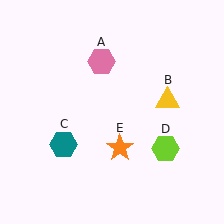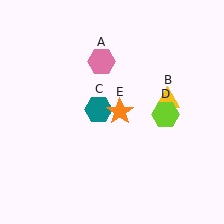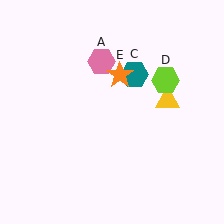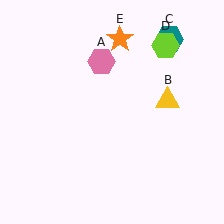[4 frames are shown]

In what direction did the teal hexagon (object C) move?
The teal hexagon (object C) moved up and to the right.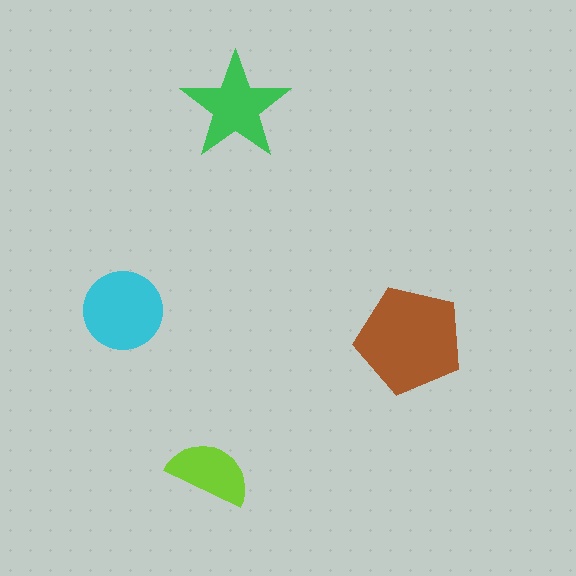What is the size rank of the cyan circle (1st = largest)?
2nd.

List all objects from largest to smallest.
The brown pentagon, the cyan circle, the green star, the lime semicircle.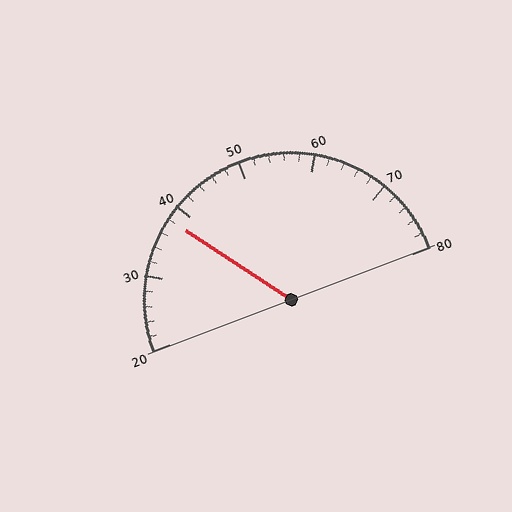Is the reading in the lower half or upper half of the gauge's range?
The reading is in the lower half of the range (20 to 80).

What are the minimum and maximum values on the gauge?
The gauge ranges from 20 to 80.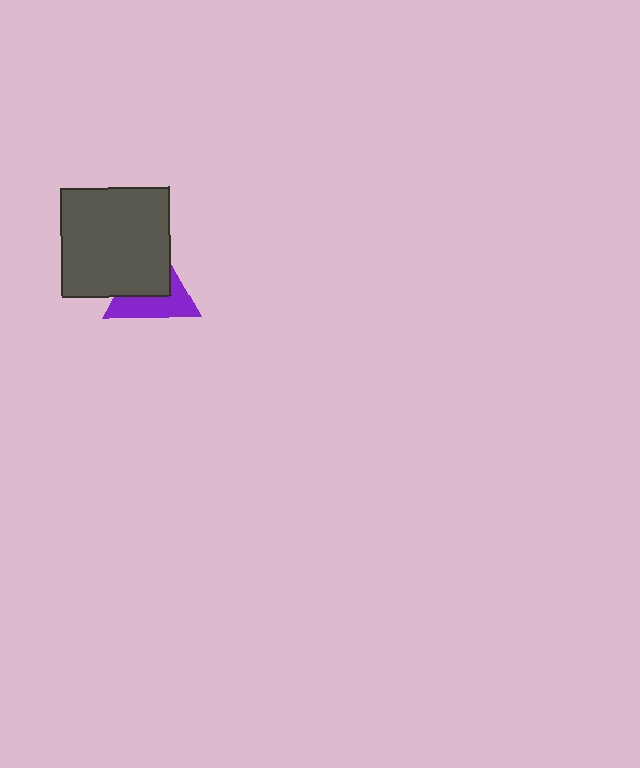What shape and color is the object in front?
The object in front is a dark gray square.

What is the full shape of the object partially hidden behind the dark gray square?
The partially hidden object is a purple triangle.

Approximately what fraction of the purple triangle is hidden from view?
Roughly 50% of the purple triangle is hidden behind the dark gray square.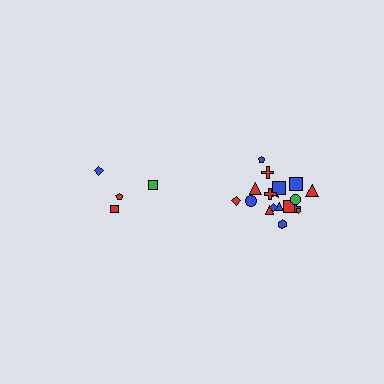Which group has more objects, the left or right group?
The right group.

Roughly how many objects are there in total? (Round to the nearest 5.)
Roughly 20 objects in total.